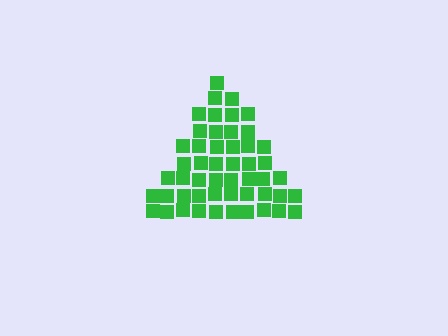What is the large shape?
The large shape is a triangle.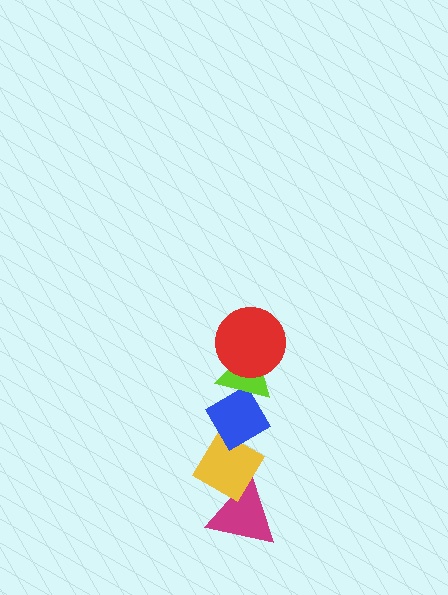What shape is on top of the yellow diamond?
The blue diamond is on top of the yellow diamond.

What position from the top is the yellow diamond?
The yellow diamond is 4th from the top.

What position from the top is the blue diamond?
The blue diamond is 3rd from the top.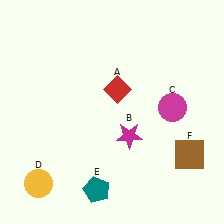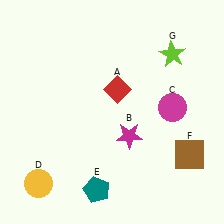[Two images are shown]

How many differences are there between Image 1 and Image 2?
There is 1 difference between the two images.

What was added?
A lime star (G) was added in Image 2.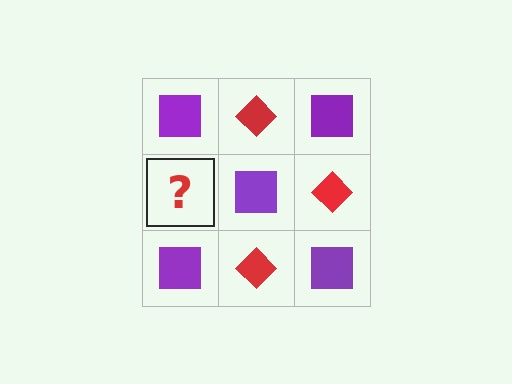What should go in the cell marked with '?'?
The missing cell should contain a red diamond.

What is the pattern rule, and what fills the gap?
The rule is that it alternates purple square and red diamond in a checkerboard pattern. The gap should be filled with a red diamond.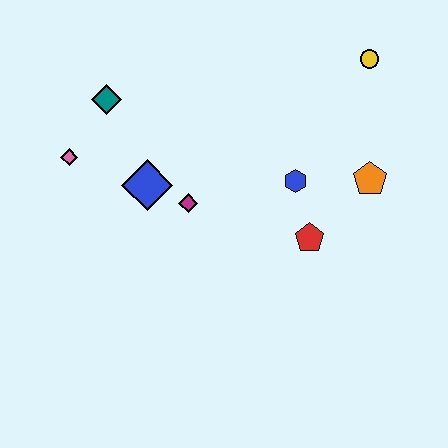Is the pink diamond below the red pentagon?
No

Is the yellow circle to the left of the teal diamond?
No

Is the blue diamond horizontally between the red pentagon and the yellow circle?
No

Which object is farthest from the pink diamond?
The yellow circle is farthest from the pink diamond.